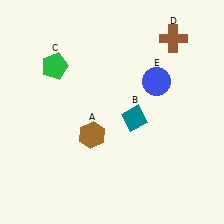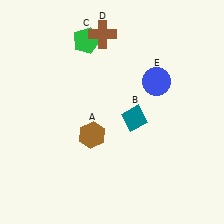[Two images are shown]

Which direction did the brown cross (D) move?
The brown cross (D) moved left.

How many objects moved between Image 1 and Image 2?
2 objects moved between the two images.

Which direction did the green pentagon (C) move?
The green pentagon (C) moved right.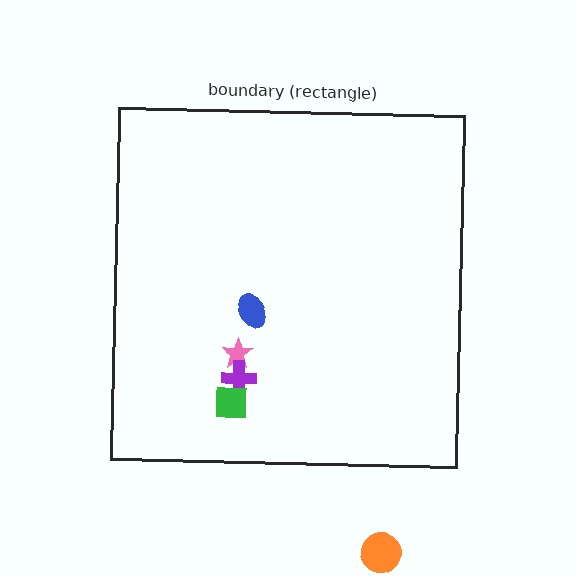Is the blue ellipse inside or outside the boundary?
Inside.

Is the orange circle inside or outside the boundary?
Outside.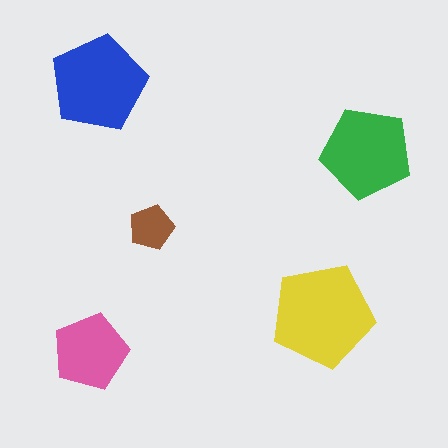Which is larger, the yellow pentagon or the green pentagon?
The yellow one.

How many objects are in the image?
There are 5 objects in the image.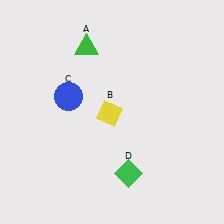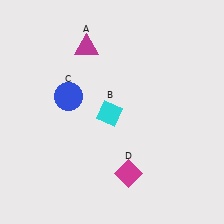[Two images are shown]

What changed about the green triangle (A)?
In Image 1, A is green. In Image 2, it changed to magenta.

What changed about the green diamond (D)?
In Image 1, D is green. In Image 2, it changed to magenta.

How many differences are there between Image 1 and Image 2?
There are 3 differences between the two images.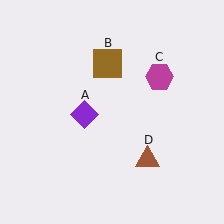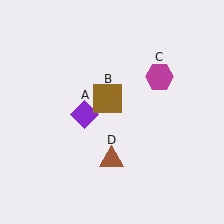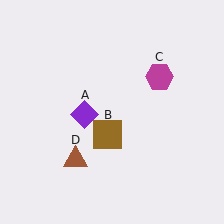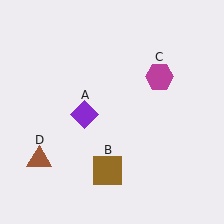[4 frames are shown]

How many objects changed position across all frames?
2 objects changed position: brown square (object B), brown triangle (object D).